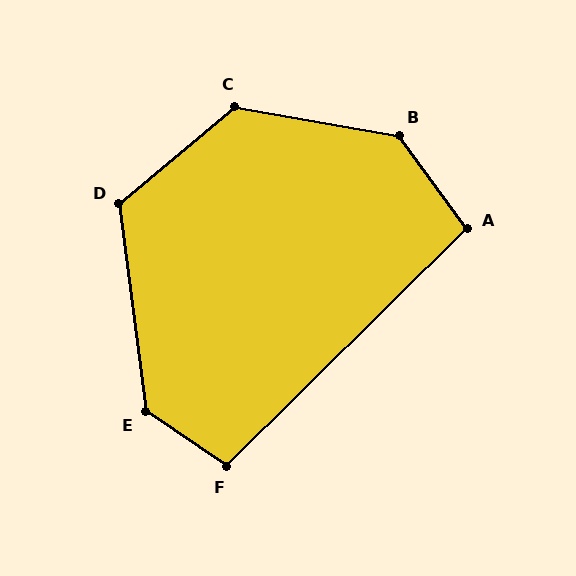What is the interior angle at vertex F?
Approximately 101 degrees (obtuse).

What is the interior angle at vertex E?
Approximately 131 degrees (obtuse).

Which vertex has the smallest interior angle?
A, at approximately 99 degrees.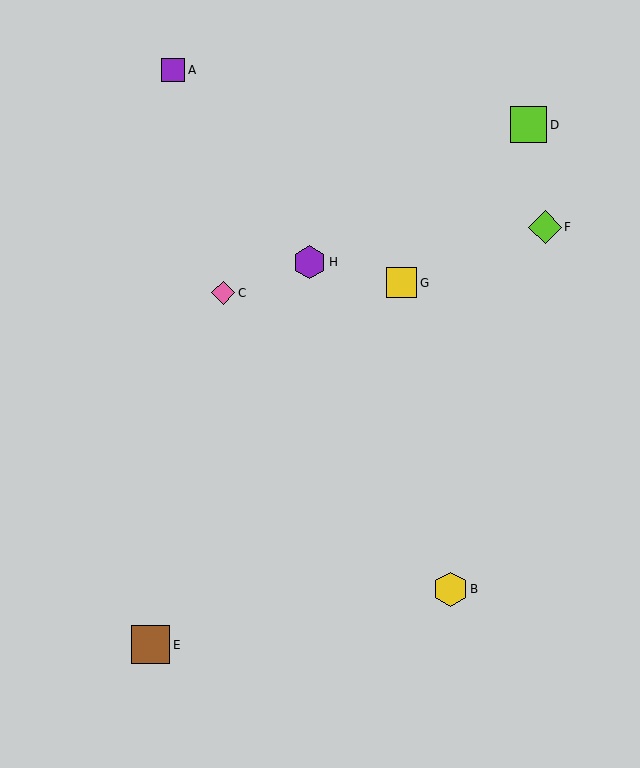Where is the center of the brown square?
The center of the brown square is at (151, 645).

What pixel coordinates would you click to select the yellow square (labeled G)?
Click at (402, 283) to select the yellow square G.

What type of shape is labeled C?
Shape C is a pink diamond.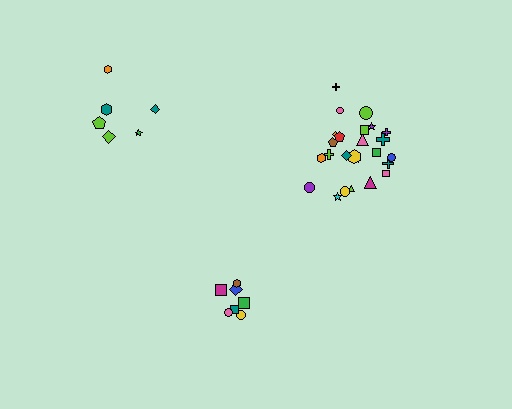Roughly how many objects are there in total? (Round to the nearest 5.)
Roughly 40 objects in total.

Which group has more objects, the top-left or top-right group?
The top-right group.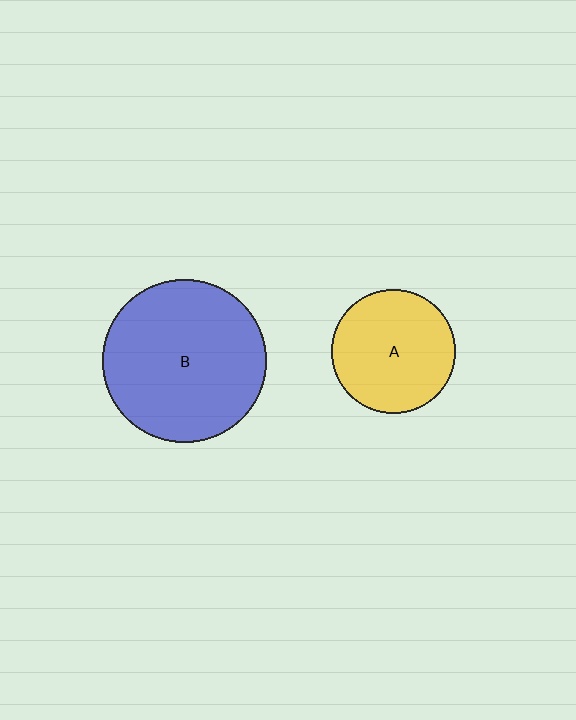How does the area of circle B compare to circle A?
Approximately 1.7 times.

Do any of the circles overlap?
No, none of the circles overlap.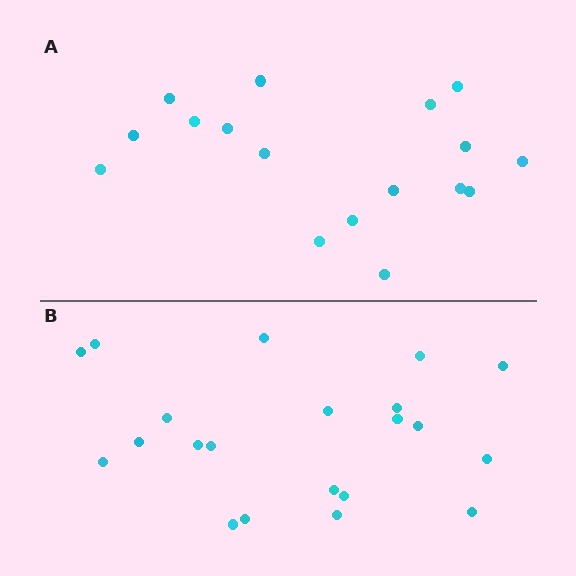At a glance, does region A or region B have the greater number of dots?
Region B (the bottom region) has more dots.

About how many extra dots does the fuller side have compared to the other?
Region B has about 4 more dots than region A.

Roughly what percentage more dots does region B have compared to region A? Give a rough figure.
About 25% more.